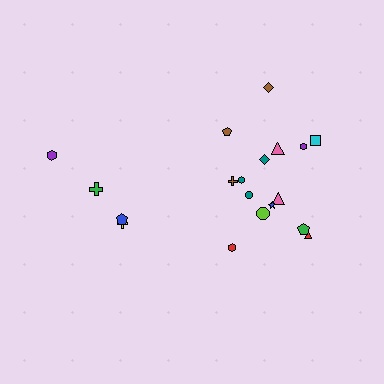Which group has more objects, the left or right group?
The right group.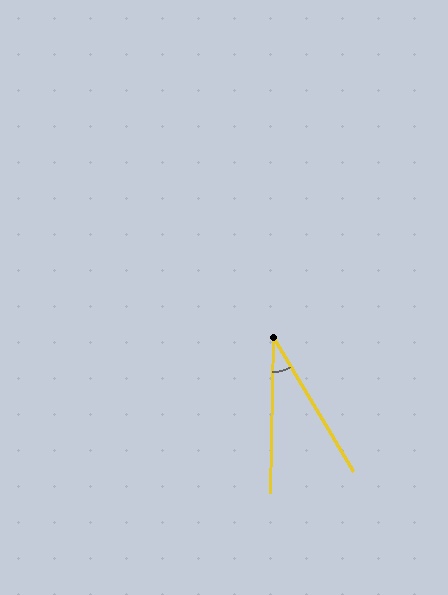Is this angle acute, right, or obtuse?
It is acute.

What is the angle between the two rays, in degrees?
Approximately 32 degrees.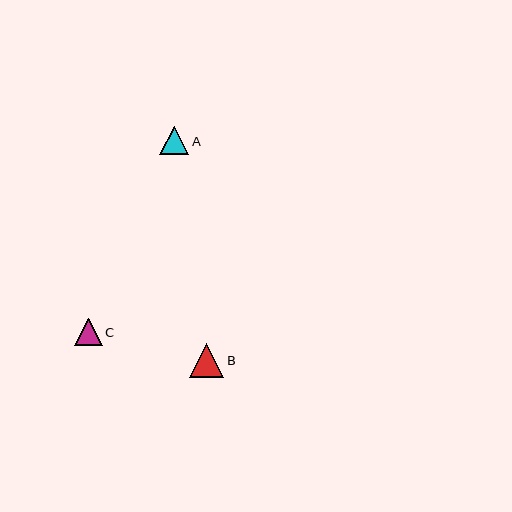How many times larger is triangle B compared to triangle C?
Triangle B is approximately 1.3 times the size of triangle C.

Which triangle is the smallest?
Triangle C is the smallest with a size of approximately 27 pixels.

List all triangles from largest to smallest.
From largest to smallest: B, A, C.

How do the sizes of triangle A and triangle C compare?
Triangle A and triangle C are approximately the same size.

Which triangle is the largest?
Triangle B is the largest with a size of approximately 34 pixels.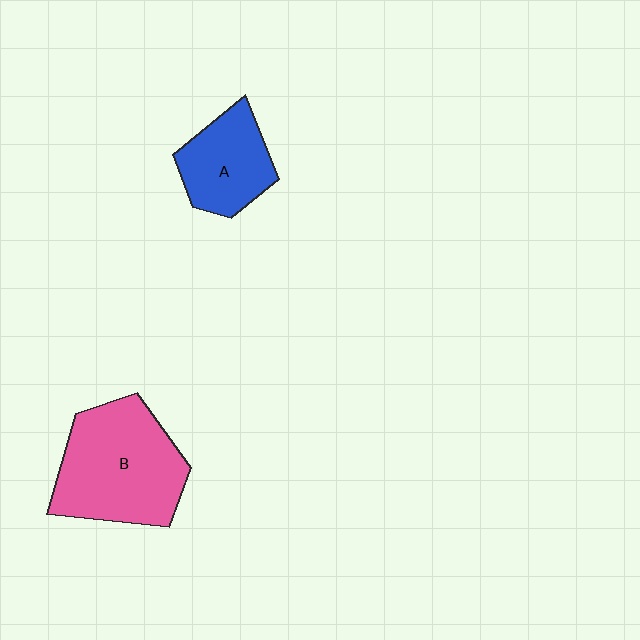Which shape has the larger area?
Shape B (pink).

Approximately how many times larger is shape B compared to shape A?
Approximately 1.7 times.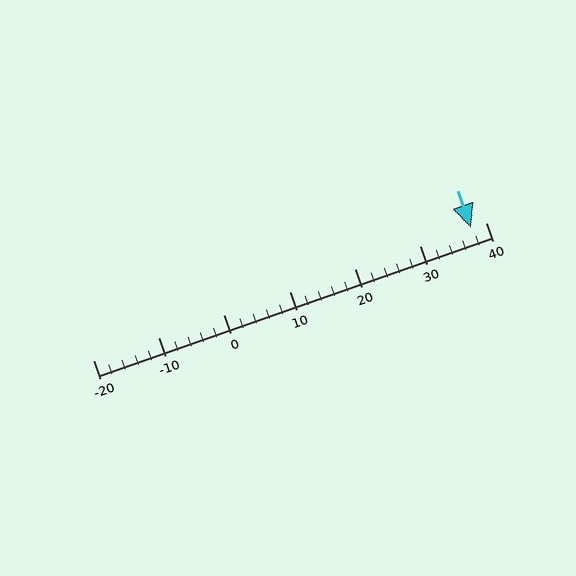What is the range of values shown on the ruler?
The ruler shows values from -20 to 40.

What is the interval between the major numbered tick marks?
The major tick marks are spaced 10 units apart.